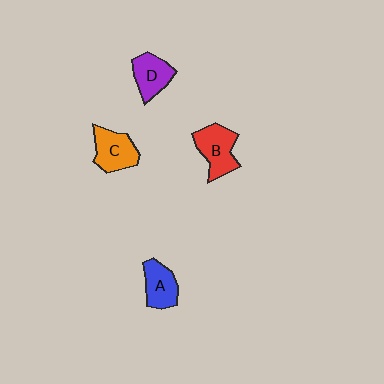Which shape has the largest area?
Shape B (red).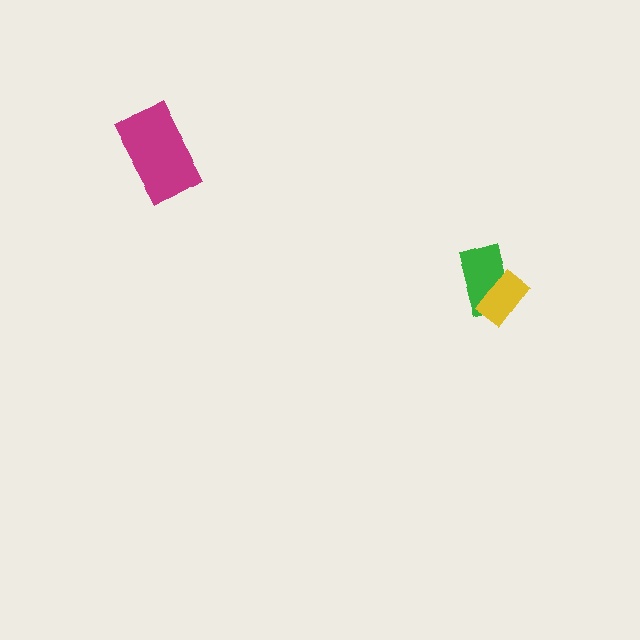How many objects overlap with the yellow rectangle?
1 object overlaps with the yellow rectangle.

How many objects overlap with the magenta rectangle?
0 objects overlap with the magenta rectangle.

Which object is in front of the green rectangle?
The yellow rectangle is in front of the green rectangle.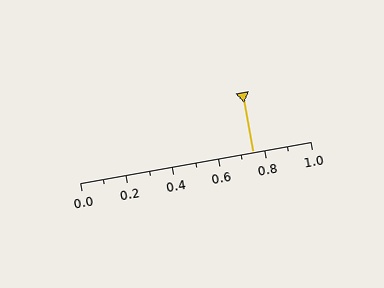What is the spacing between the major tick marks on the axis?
The major ticks are spaced 0.2 apart.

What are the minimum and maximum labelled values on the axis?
The axis runs from 0.0 to 1.0.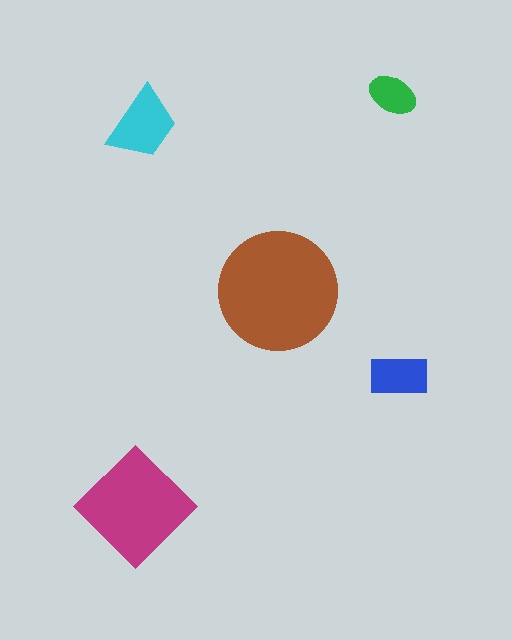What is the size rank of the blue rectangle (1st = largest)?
4th.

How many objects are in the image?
There are 5 objects in the image.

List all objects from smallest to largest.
The green ellipse, the blue rectangle, the cyan trapezoid, the magenta diamond, the brown circle.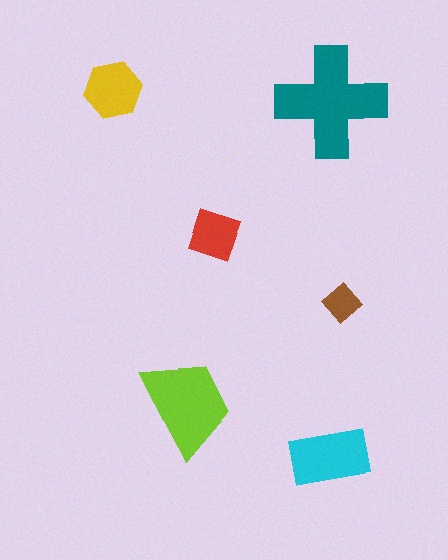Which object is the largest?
The teal cross.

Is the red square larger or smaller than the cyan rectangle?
Smaller.